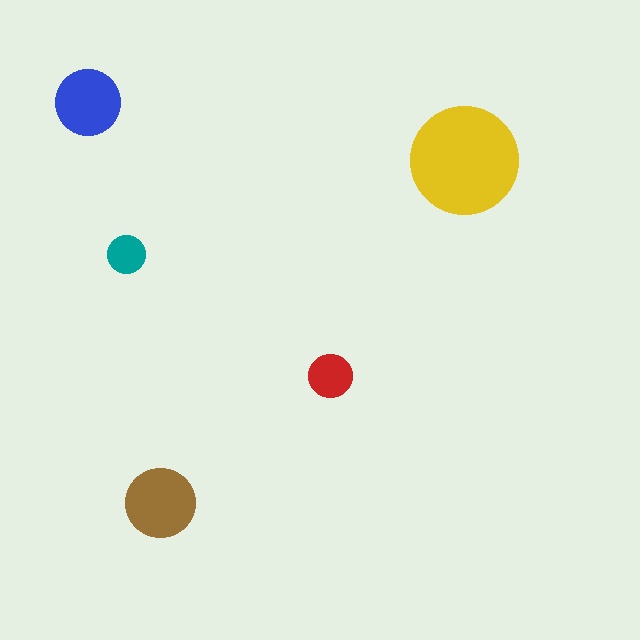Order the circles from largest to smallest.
the yellow one, the brown one, the blue one, the red one, the teal one.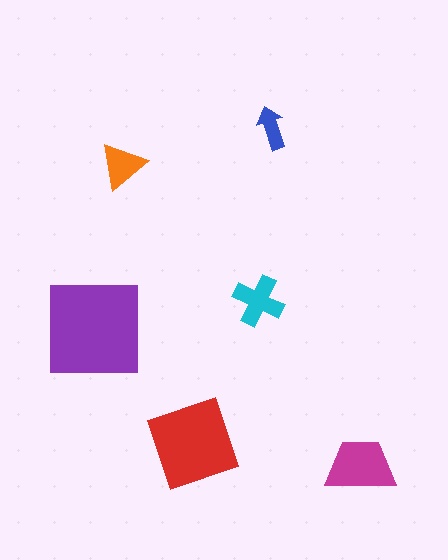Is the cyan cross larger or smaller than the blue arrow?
Larger.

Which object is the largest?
The purple square.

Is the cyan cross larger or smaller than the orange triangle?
Larger.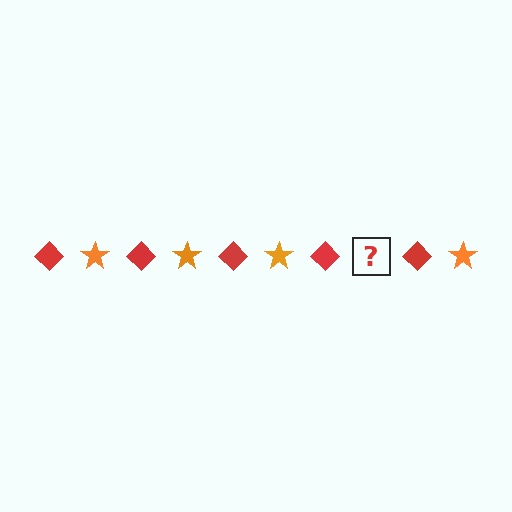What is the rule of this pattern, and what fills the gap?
The rule is that the pattern alternates between red diamond and orange star. The gap should be filled with an orange star.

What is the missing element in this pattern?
The missing element is an orange star.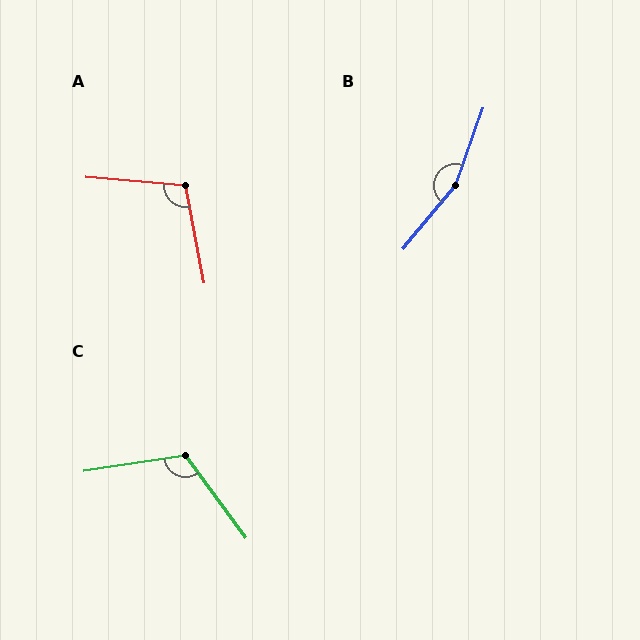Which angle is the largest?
B, at approximately 160 degrees.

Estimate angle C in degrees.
Approximately 118 degrees.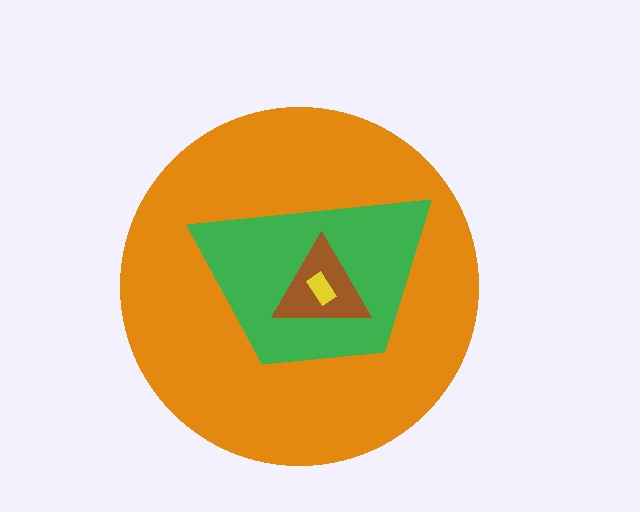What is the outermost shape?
The orange circle.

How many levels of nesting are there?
4.